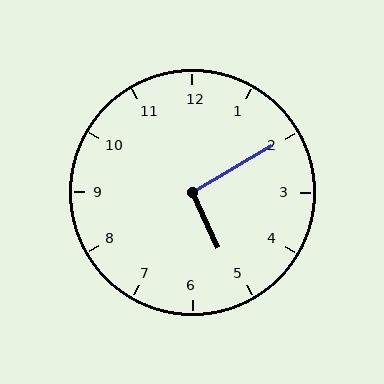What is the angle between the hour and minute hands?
Approximately 95 degrees.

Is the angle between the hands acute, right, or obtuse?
It is right.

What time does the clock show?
5:10.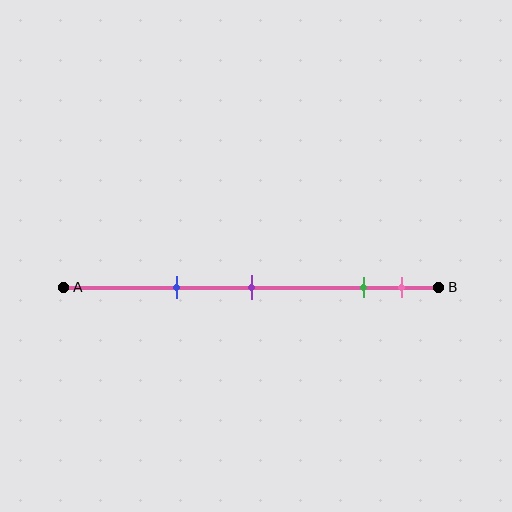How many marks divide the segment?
There are 4 marks dividing the segment.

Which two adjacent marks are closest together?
The green and pink marks are the closest adjacent pair.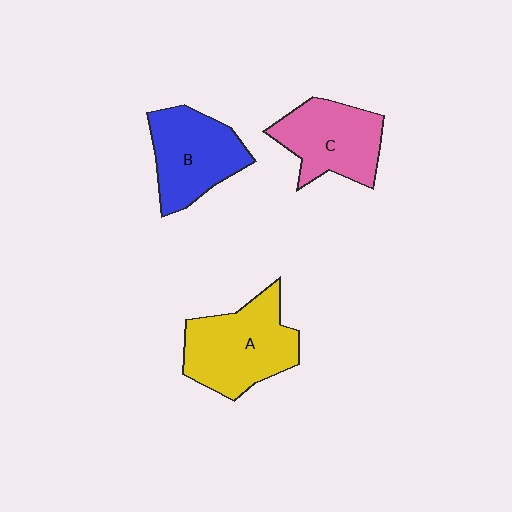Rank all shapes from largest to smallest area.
From largest to smallest: A (yellow), B (blue), C (pink).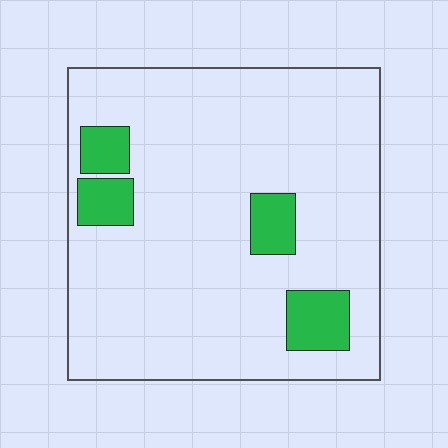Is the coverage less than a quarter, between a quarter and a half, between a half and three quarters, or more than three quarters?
Less than a quarter.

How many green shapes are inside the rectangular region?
4.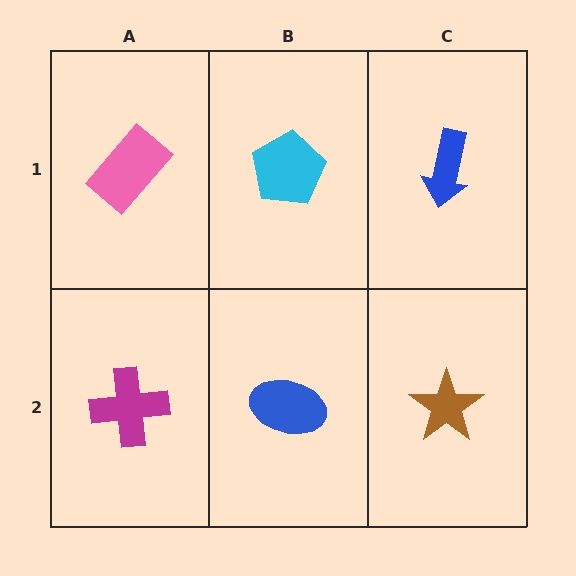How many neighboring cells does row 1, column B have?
3.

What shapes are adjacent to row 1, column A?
A magenta cross (row 2, column A), a cyan pentagon (row 1, column B).